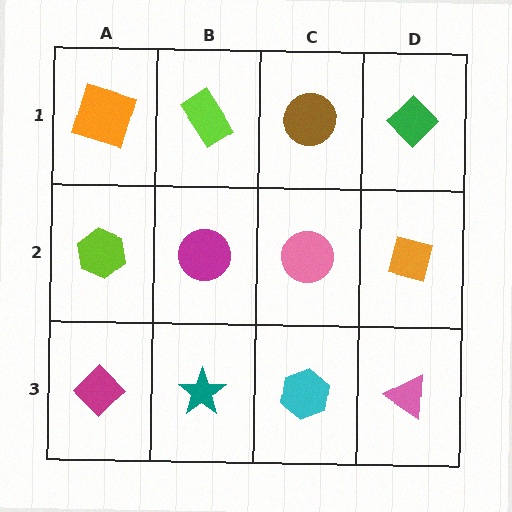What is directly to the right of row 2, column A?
A magenta circle.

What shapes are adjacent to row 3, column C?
A pink circle (row 2, column C), a teal star (row 3, column B), a pink triangle (row 3, column D).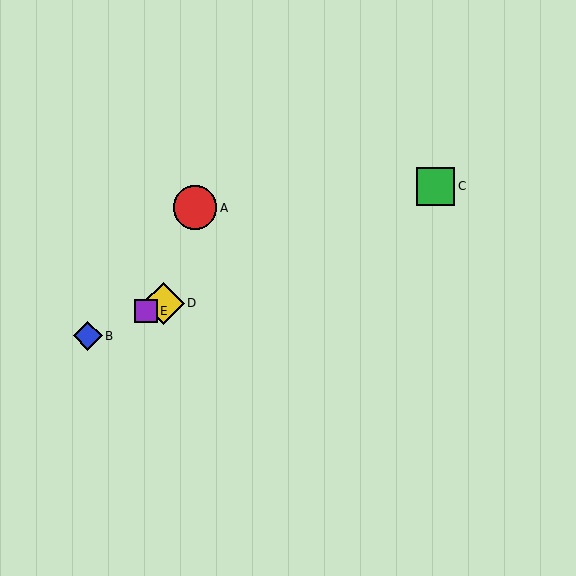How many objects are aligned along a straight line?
4 objects (B, C, D, E) are aligned along a straight line.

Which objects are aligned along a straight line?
Objects B, C, D, E are aligned along a straight line.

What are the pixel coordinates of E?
Object E is at (146, 311).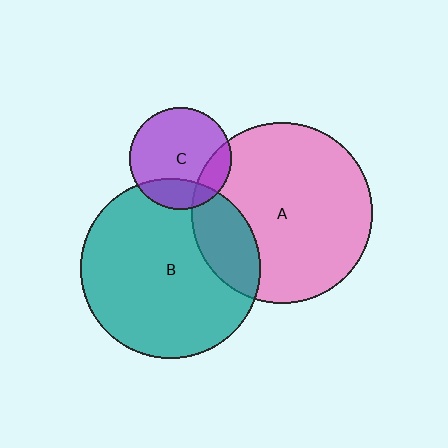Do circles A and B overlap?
Yes.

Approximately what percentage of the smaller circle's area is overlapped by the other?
Approximately 20%.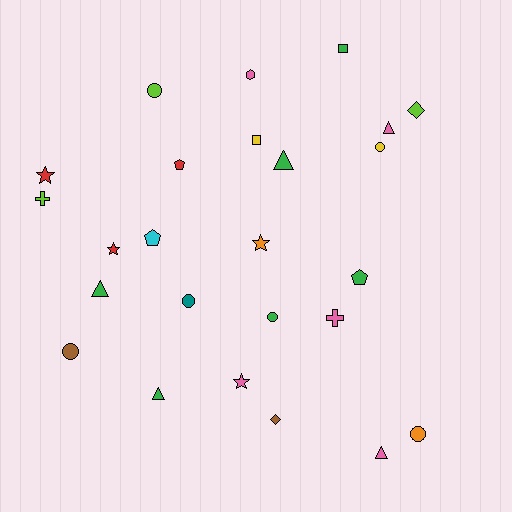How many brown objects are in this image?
There are 2 brown objects.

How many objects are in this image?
There are 25 objects.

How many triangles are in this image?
There are 5 triangles.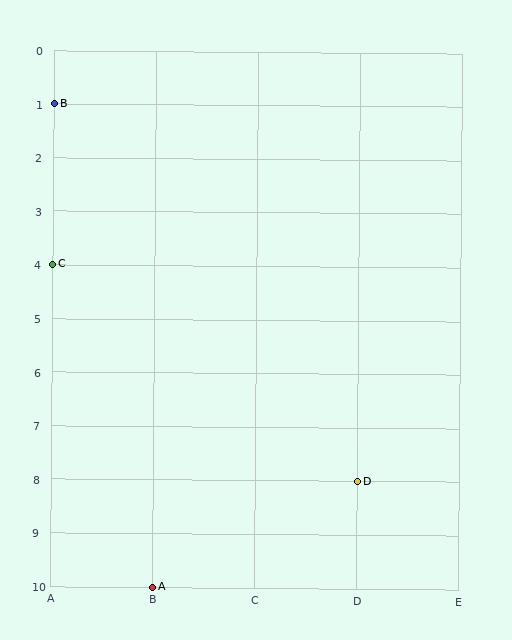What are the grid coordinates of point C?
Point C is at grid coordinates (A, 4).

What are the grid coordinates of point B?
Point B is at grid coordinates (A, 1).